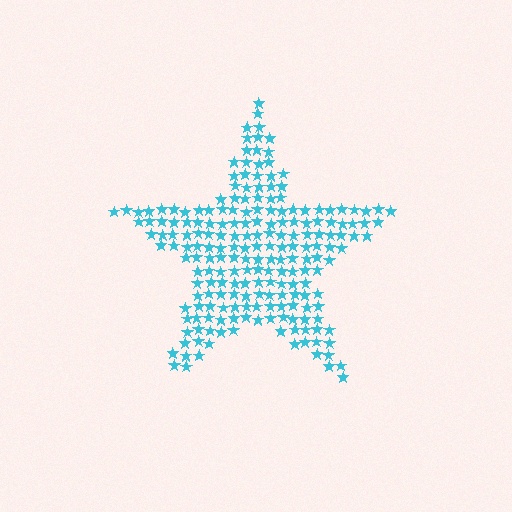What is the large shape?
The large shape is a star.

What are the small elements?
The small elements are stars.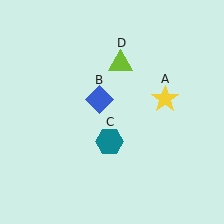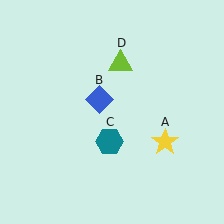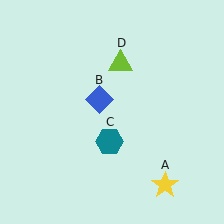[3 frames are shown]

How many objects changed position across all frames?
1 object changed position: yellow star (object A).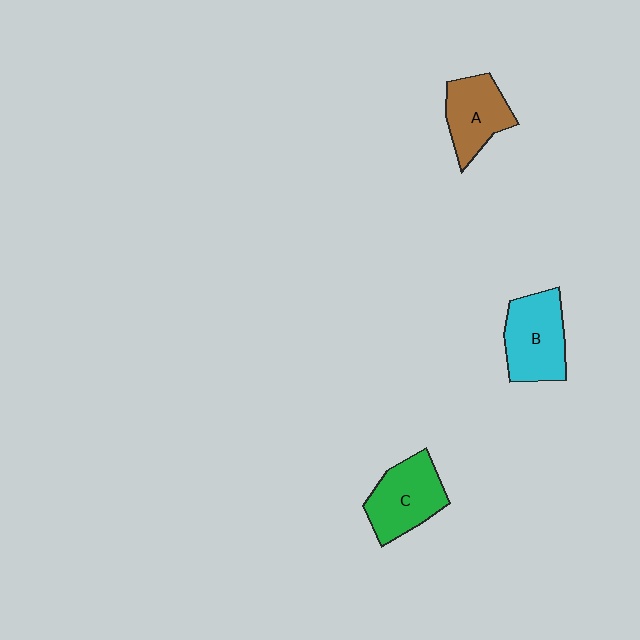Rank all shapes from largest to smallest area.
From largest to smallest: B (cyan), C (green), A (brown).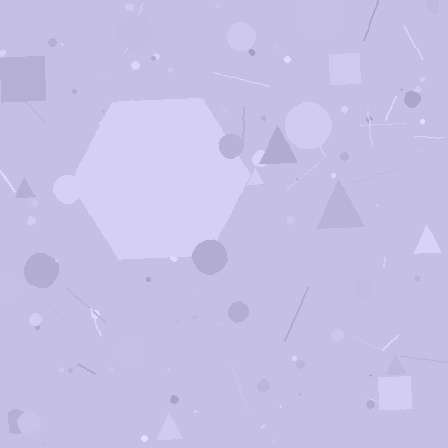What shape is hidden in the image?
A hexagon is hidden in the image.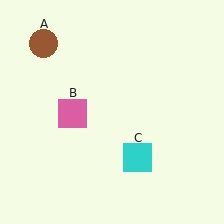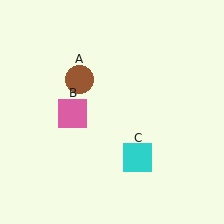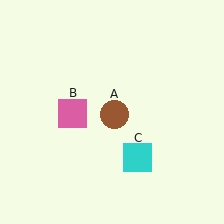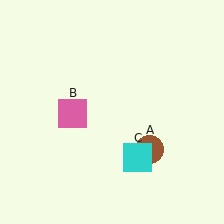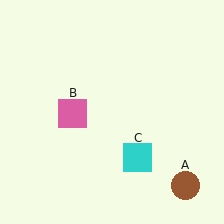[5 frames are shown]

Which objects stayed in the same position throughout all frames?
Pink square (object B) and cyan square (object C) remained stationary.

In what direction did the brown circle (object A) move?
The brown circle (object A) moved down and to the right.